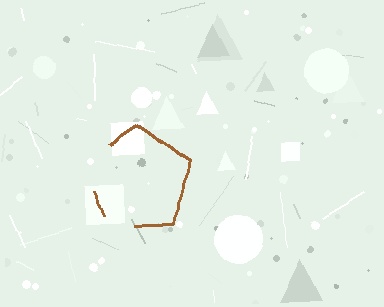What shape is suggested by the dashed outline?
The dashed outline suggests a pentagon.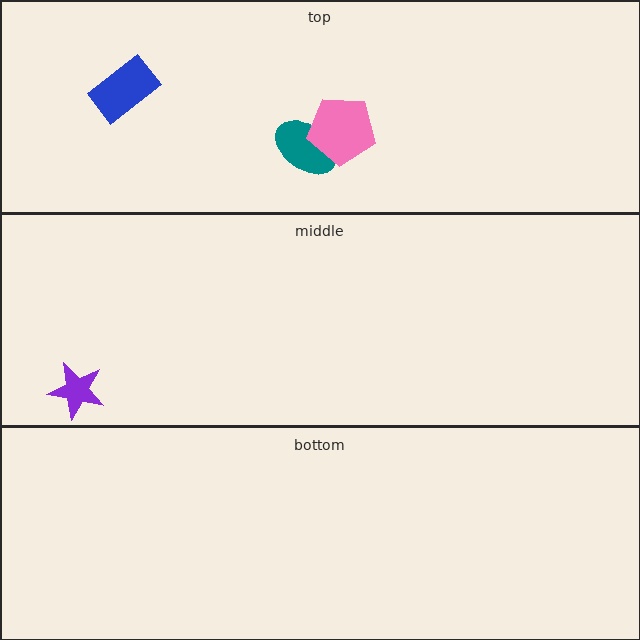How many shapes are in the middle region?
1.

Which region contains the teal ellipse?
The top region.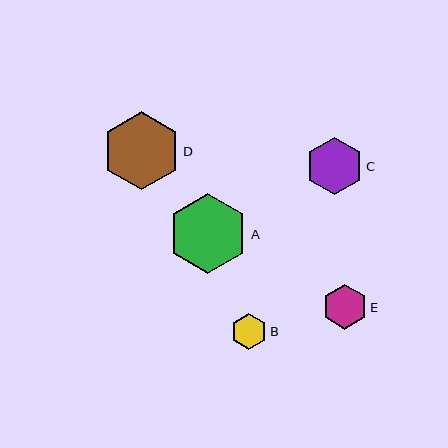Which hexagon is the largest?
Hexagon A is the largest with a size of approximately 80 pixels.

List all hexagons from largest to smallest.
From largest to smallest: A, D, C, E, B.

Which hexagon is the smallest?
Hexagon B is the smallest with a size of approximately 37 pixels.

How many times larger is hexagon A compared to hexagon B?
Hexagon A is approximately 2.2 times the size of hexagon B.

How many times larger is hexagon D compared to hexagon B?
Hexagon D is approximately 2.1 times the size of hexagon B.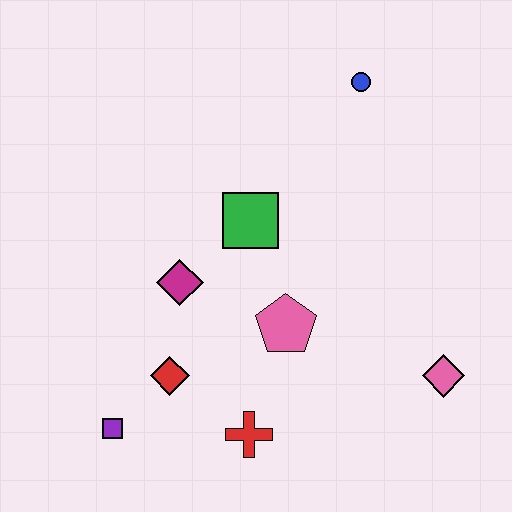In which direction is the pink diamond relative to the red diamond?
The pink diamond is to the right of the red diamond.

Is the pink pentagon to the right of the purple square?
Yes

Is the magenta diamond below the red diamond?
No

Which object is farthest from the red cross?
The blue circle is farthest from the red cross.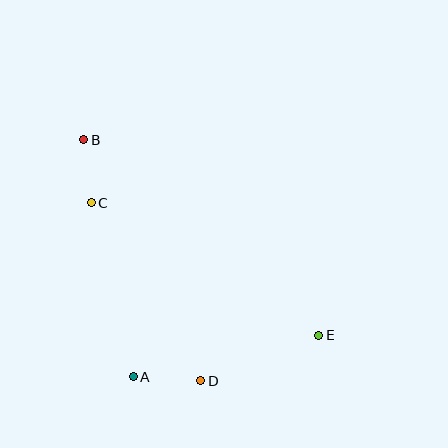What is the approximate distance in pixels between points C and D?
The distance between C and D is approximately 209 pixels.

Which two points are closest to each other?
Points B and C are closest to each other.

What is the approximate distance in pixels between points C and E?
The distance between C and E is approximately 263 pixels.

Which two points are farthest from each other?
Points B and E are farthest from each other.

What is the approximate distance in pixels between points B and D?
The distance between B and D is approximately 268 pixels.